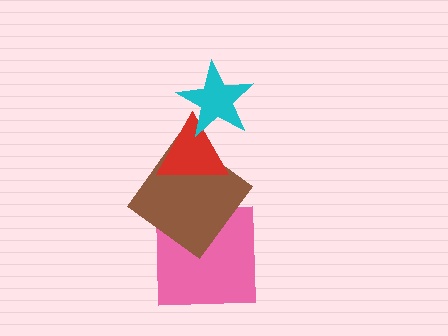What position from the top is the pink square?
The pink square is 4th from the top.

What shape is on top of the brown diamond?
The red triangle is on top of the brown diamond.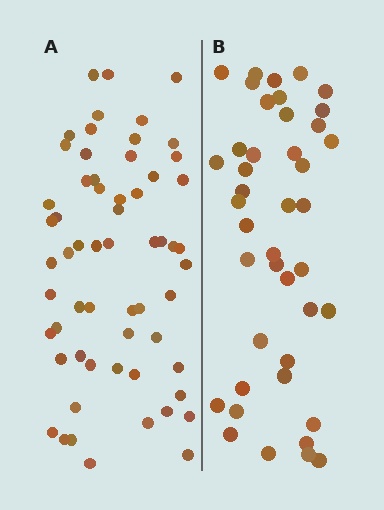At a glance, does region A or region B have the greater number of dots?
Region A (the left region) has more dots.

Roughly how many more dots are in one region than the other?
Region A has approximately 20 more dots than region B.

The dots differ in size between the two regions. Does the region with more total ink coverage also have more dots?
No. Region B has more total ink coverage because its dots are larger, but region A actually contains more individual dots. Total area can be misleading — the number of items is what matters here.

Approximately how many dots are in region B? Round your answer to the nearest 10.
About 40 dots. (The exact count is 42, which rounds to 40.)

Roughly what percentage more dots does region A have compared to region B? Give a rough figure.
About 45% more.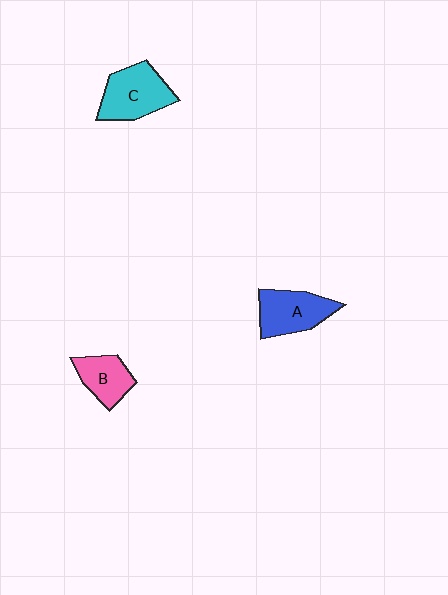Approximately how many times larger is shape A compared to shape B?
Approximately 1.3 times.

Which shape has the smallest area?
Shape B (pink).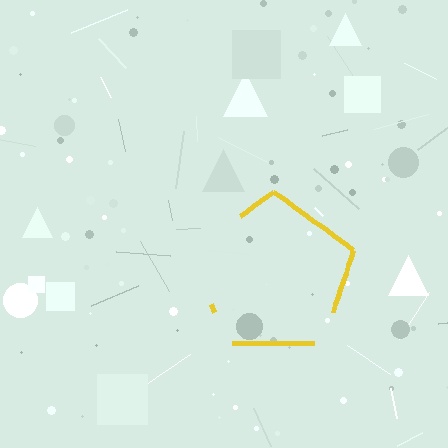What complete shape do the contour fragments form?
The contour fragments form a pentagon.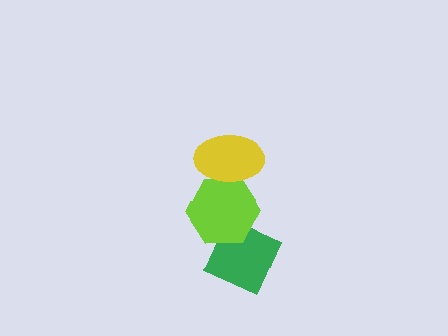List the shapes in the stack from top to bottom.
From top to bottom: the yellow ellipse, the lime hexagon, the green diamond.